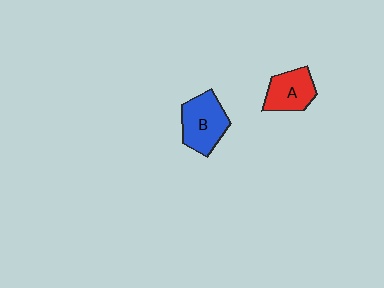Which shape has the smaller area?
Shape A (red).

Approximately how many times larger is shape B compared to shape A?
Approximately 1.2 times.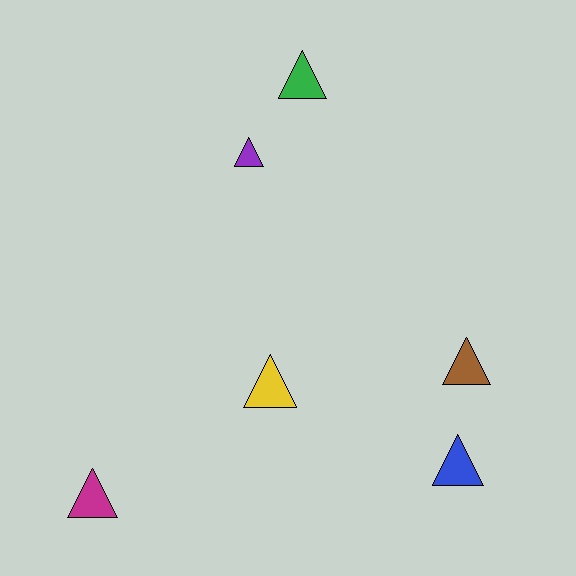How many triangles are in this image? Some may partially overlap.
There are 6 triangles.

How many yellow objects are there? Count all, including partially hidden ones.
There is 1 yellow object.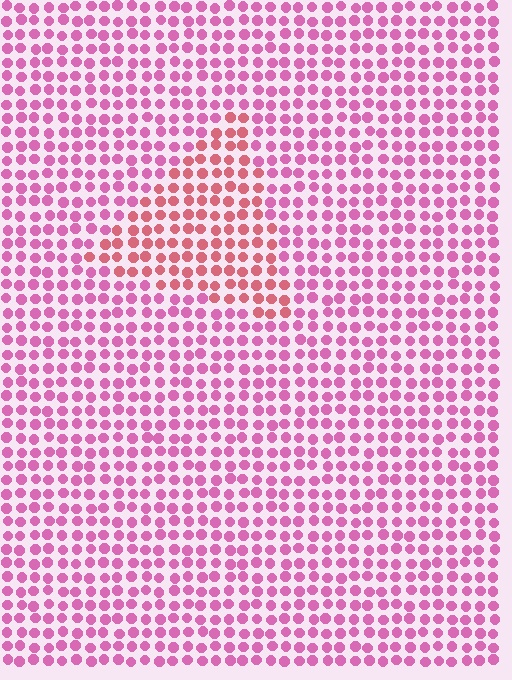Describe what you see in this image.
The image is filled with small pink elements in a uniform arrangement. A triangle-shaped region is visible where the elements are tinted to a slightly different hue, forming a subtle color boundary.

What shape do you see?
I see a triangle.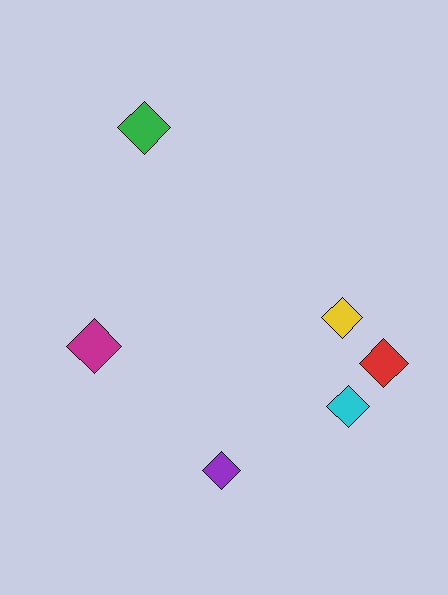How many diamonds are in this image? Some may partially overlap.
There are 6 diamonds.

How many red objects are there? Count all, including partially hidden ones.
There is 1 red object.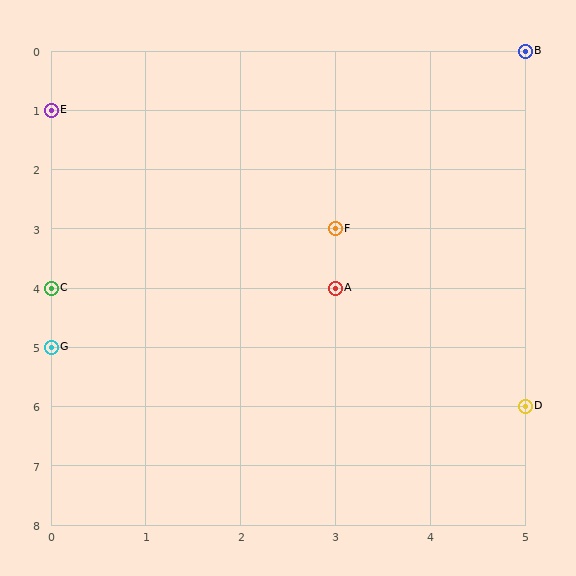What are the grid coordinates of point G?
Point G is at grid coordinates (0, 5).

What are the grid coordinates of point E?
Point E is at grid coordinates (0, 1).